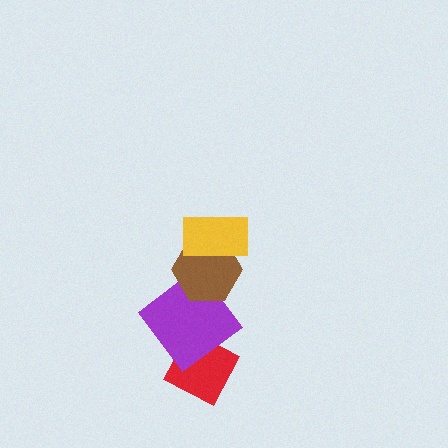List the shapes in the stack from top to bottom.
From top to bottom: the yellow rectangle, the brown hexagon, the purple diamond, the red diamond.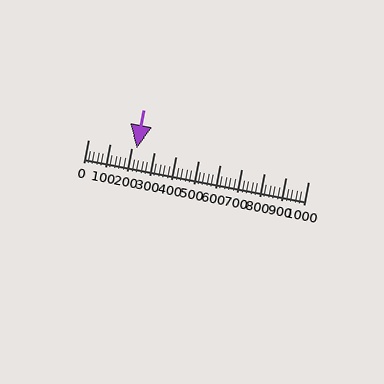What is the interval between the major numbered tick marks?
The major tick marks are spaced 100 units apart.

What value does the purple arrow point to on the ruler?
The purple arrow points to approximately 220.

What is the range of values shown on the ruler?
The ruler shows values from 0 to 1000.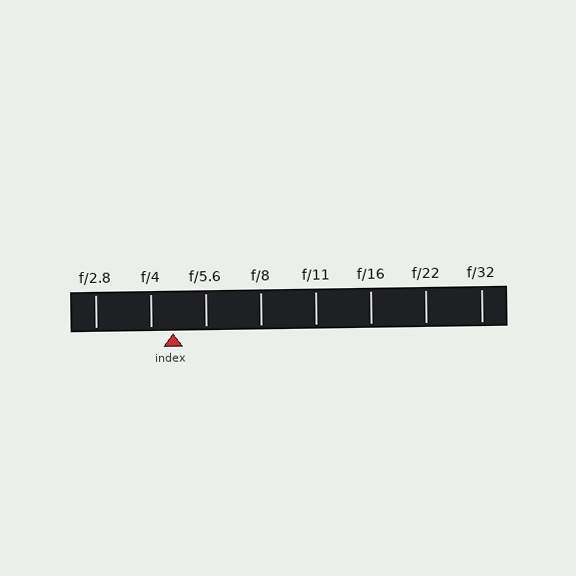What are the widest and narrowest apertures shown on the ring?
The widest aperture shown is f/2.8 and the narrowest is f/32.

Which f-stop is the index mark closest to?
The index mark is closest to f/4.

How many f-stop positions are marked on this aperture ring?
There are 8 f-stop positions marked.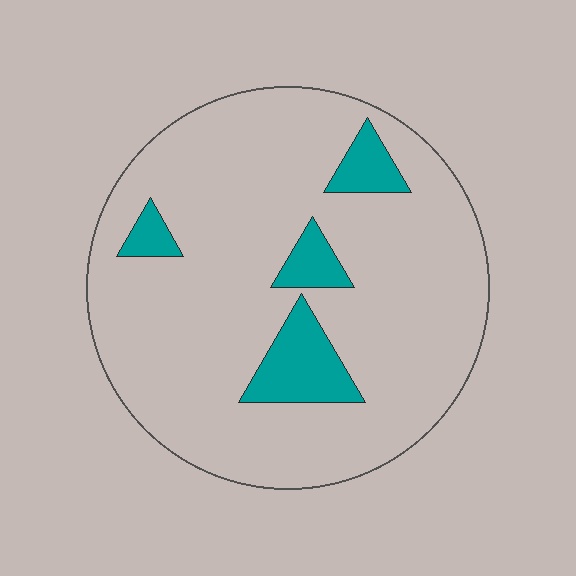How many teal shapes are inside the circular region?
4.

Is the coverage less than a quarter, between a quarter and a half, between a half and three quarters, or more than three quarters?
Less than a quarter.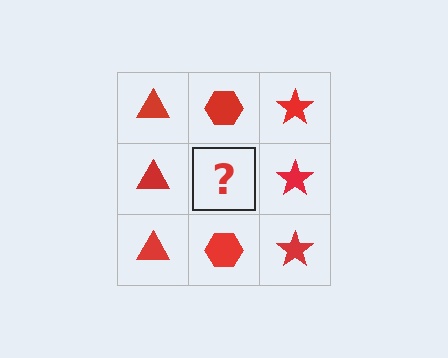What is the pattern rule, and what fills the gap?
The rule is that each column has a consistent shape. The gap should be filled with a red hexagon.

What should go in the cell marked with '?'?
The missing cell should contain a red hexagon.